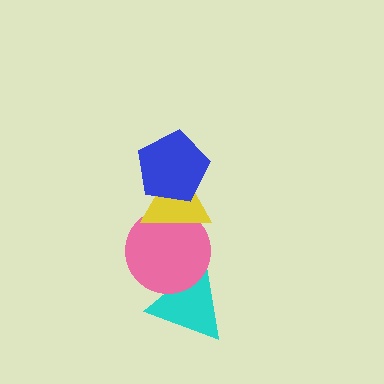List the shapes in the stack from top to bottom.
From top to bottom: the blue pentagon, the yellow triangle, the pink circle, the cyan triangle.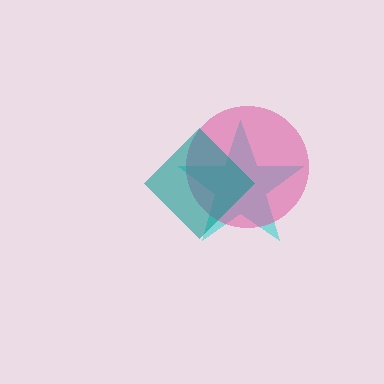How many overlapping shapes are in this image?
There are 3 overlapping shapes in the image.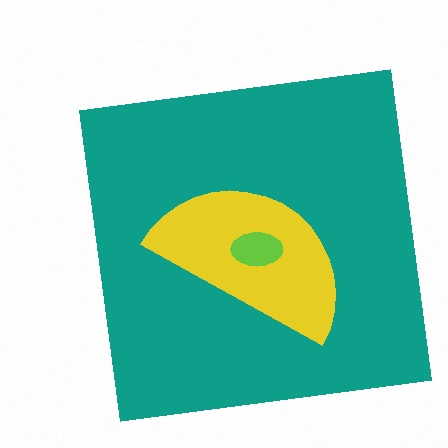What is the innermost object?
The lime ellipse.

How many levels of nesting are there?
3.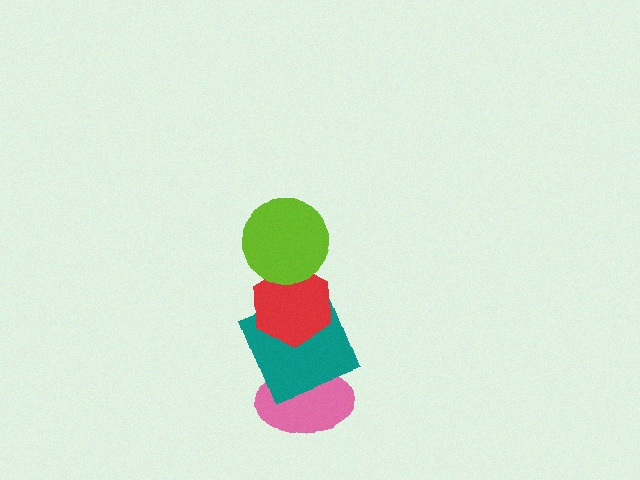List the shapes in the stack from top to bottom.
From top to bottom: the lime circle, the red hexagon, the teal square, the pink ellipse.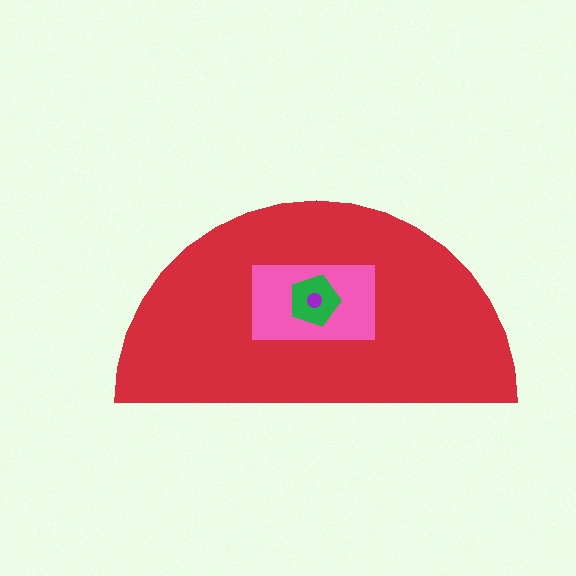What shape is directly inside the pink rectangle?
The green pentagon.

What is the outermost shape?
The red semicircle.